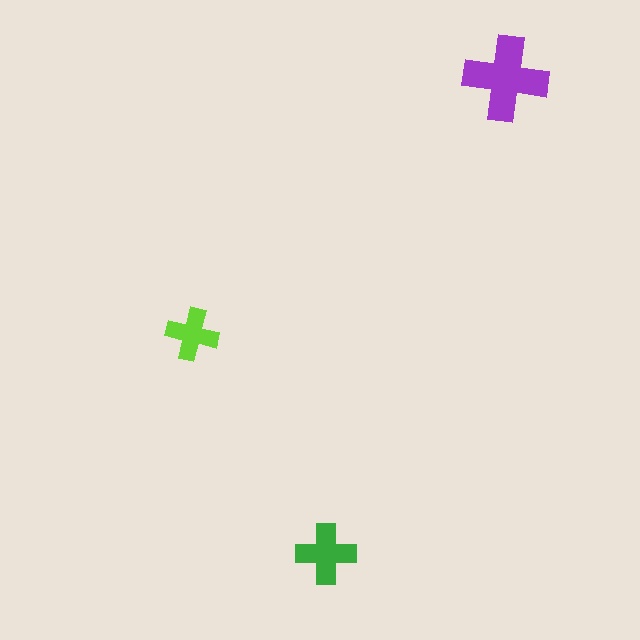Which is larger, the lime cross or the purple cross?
The purple one.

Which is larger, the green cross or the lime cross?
The green one.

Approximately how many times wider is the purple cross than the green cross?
About 1.5 times wider.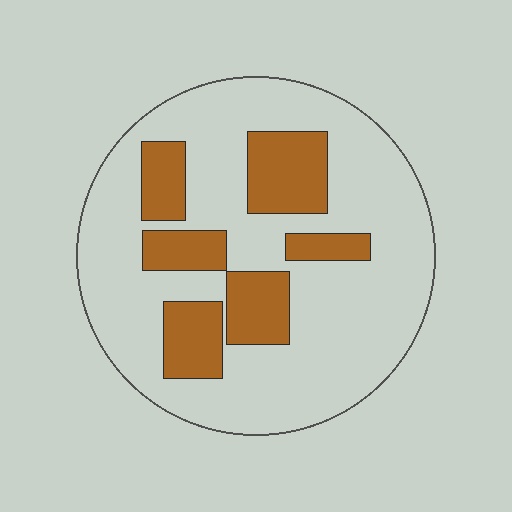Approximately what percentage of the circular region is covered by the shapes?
Approximately 25%.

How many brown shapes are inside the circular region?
6.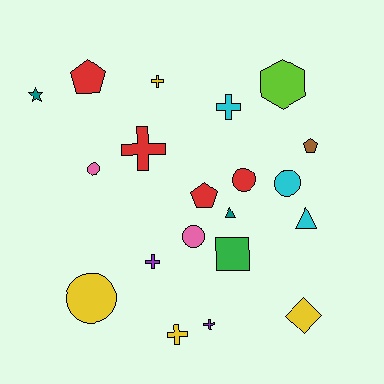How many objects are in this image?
There are 20 objects.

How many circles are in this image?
There are 5 circles.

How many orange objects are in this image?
There are no orange objects.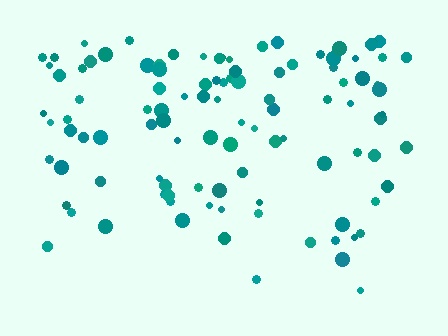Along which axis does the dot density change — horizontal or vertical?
Vertical.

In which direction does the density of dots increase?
From bottom to top, with the top side densest.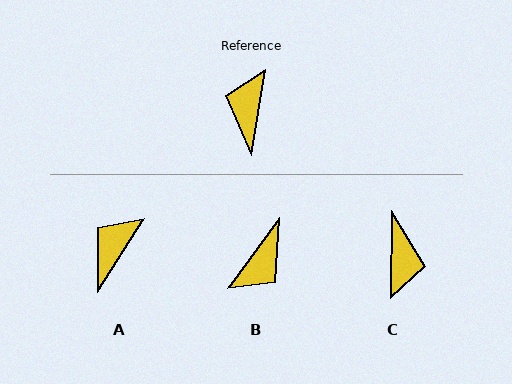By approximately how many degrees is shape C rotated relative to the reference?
Approximately 172 degrees clockwise.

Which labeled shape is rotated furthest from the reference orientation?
C, about 172 degrees away.